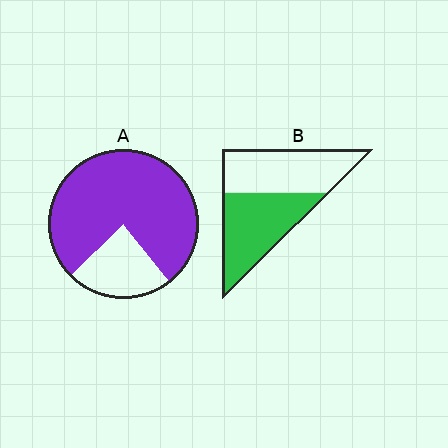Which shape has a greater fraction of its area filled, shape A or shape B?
Shape A.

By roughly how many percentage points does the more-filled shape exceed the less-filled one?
By roughly 25 percentage points (A over B).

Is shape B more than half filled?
Roughly half.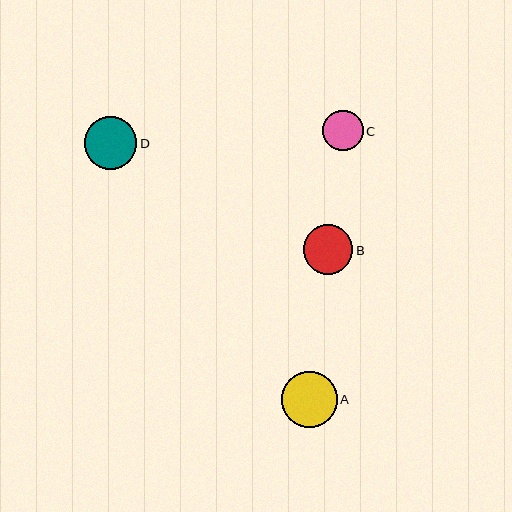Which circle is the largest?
Circle A is the largest with a size of approximately 56 pixels.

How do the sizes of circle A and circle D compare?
Circle A and circle D are approximately the same size.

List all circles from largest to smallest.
From largest to smallest: A, D, B, C.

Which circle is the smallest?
Circle C is the smallest with a size of approximately 41 pixels.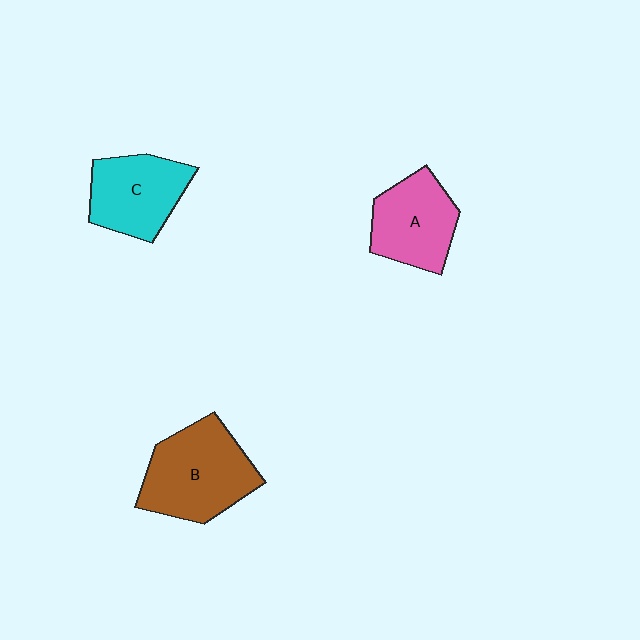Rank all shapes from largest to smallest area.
From largest to smallest: B (brown), C (cyan), A (pink).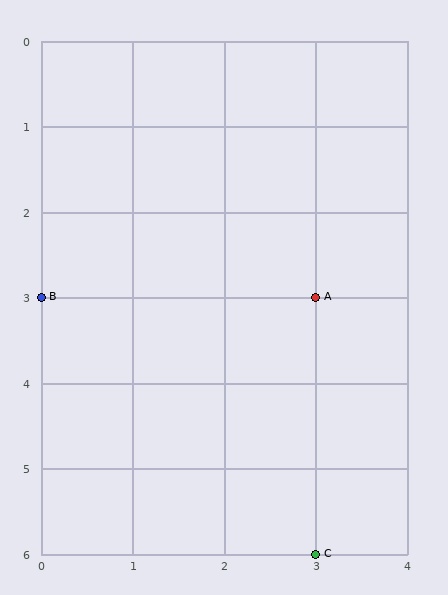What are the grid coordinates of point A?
Point A is at grid coordinates (3, 3).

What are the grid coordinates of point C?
Point C is at grid coordinates (3, 6).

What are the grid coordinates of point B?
Point B is at grid coordinates (0, 3).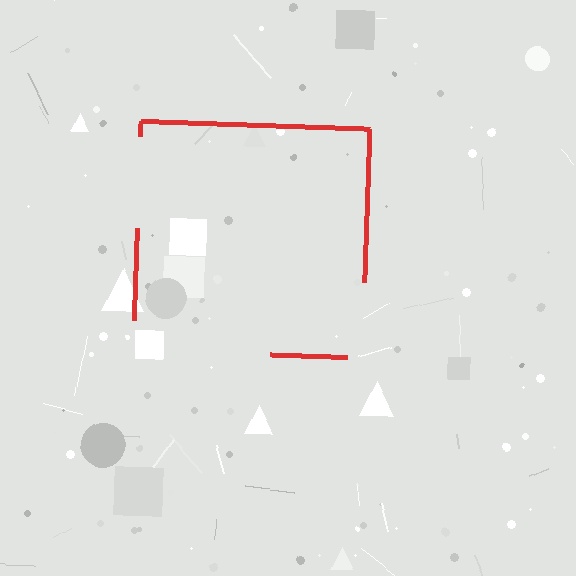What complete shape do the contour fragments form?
The contour fragments form a square.